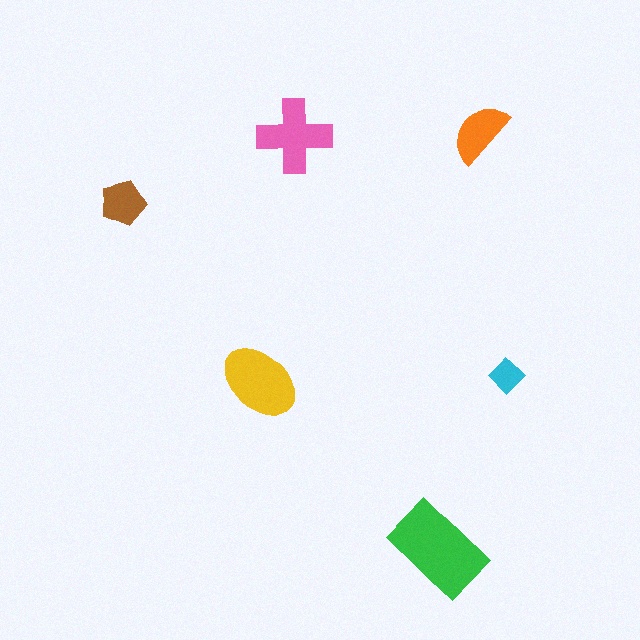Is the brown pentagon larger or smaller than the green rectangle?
Smaller.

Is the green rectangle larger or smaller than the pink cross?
Larger.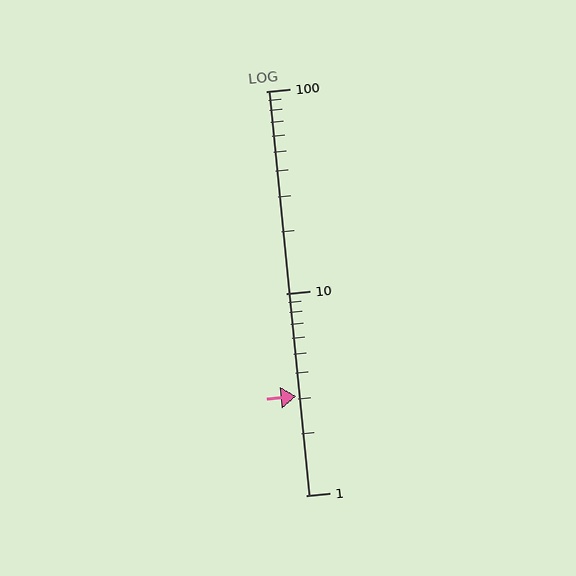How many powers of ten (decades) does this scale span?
The scale spans 2 decades, from 1 to 100.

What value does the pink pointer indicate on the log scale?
The pointer indicates approximately 3.1.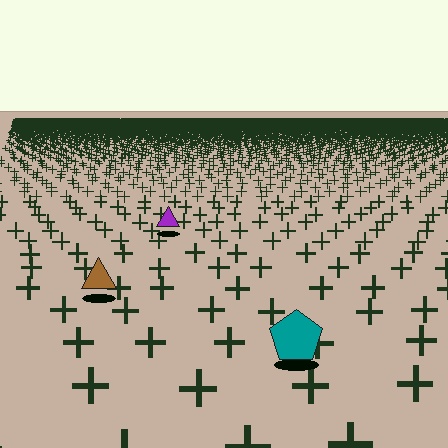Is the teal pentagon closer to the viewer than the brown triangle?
Yes. The teal pentagon is closer — you can tell from the texture gradient: the ground texture is coarser near it.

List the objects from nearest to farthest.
From nearest to farthest: the teal pentagon, the brown triangle, the purple triangle.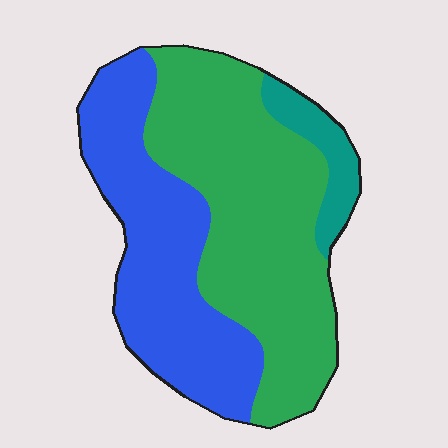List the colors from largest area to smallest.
From largest to smallest: green, blue, teal.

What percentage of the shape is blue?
Blue covers 39% of the shape.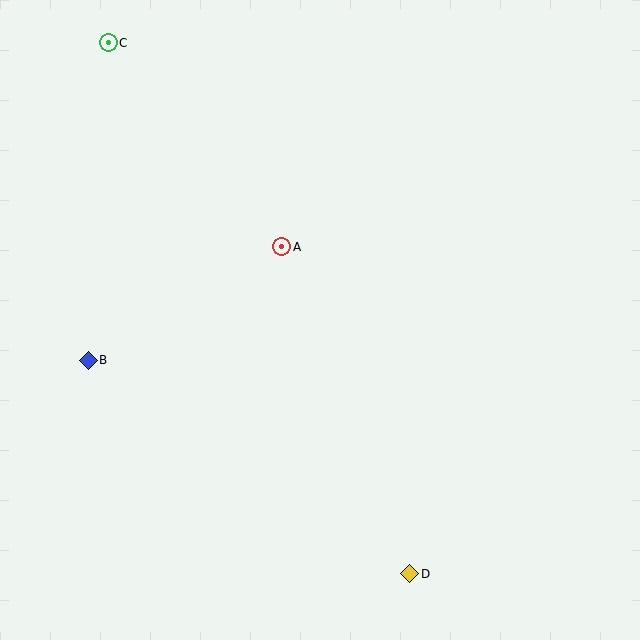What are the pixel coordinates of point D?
Point D is at (410, 574).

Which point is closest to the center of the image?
Point A at (282, 247) is closest to the center.